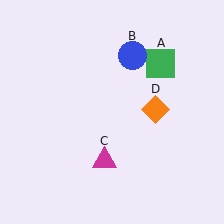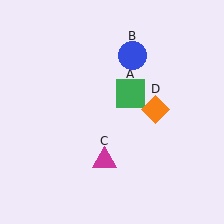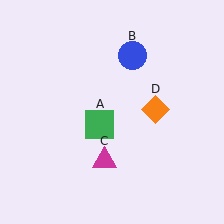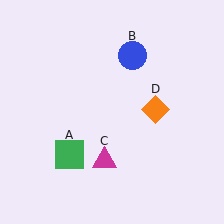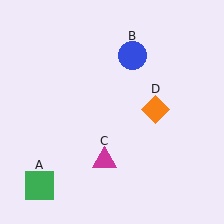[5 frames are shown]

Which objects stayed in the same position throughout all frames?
Blue circle (object B) and magenta triangle (object C) and orange diamond (object D) remained stationary.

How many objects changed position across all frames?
1 object changed position: green square (object A).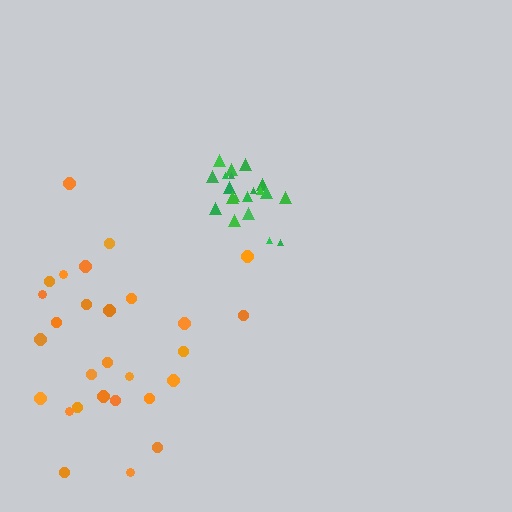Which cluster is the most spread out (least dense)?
Orange.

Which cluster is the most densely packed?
Green.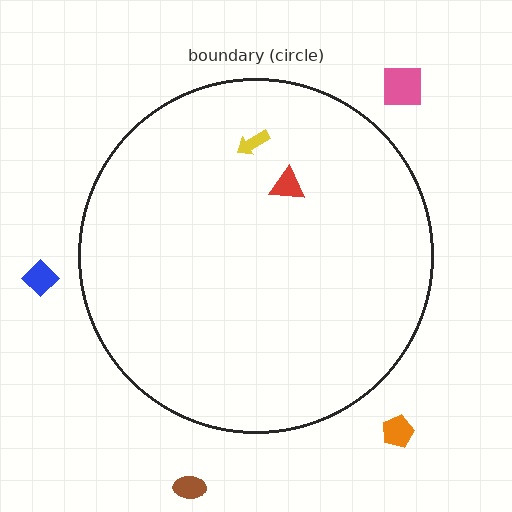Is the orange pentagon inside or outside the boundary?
Outside.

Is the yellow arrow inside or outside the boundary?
Inside.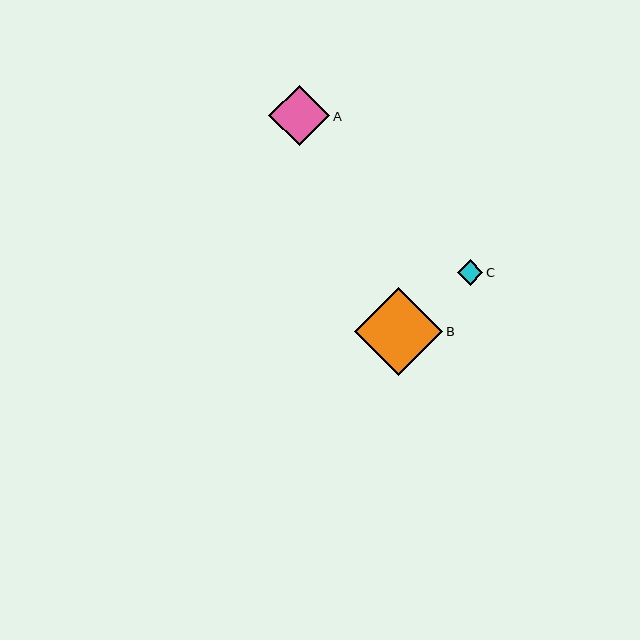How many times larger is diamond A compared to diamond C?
Diamond A is approximately 2.3 times the size of diamond C.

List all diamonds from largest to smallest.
From largest to smallest: B, A, C.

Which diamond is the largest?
Diamond B is the largest with a size of approximately 88 pixels.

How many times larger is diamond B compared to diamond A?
Diamond B is approximately 1.5 times the size of diamond A.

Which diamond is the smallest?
Diamond C is the smallest with a size of approximately 26 pixels.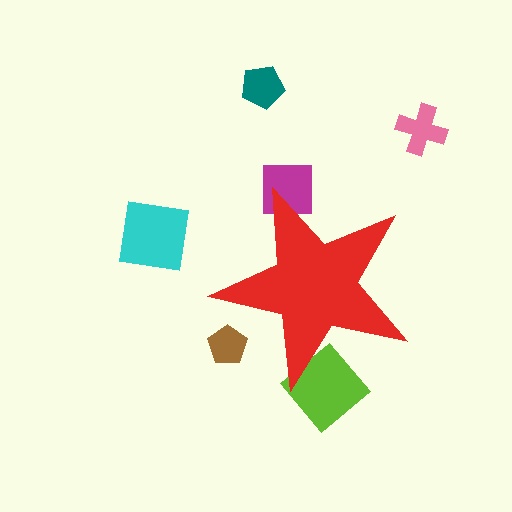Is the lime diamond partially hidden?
Yes, the lime diamond is partially hidden behind the red star.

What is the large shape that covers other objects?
A red star.